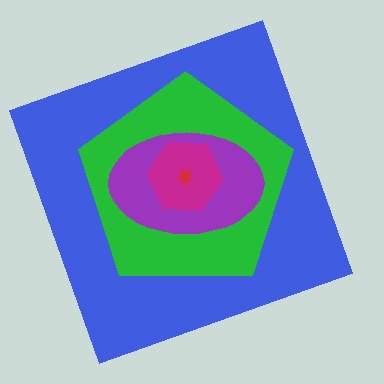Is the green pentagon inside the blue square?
Yes.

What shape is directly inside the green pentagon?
The purple ellipse.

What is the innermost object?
The red star.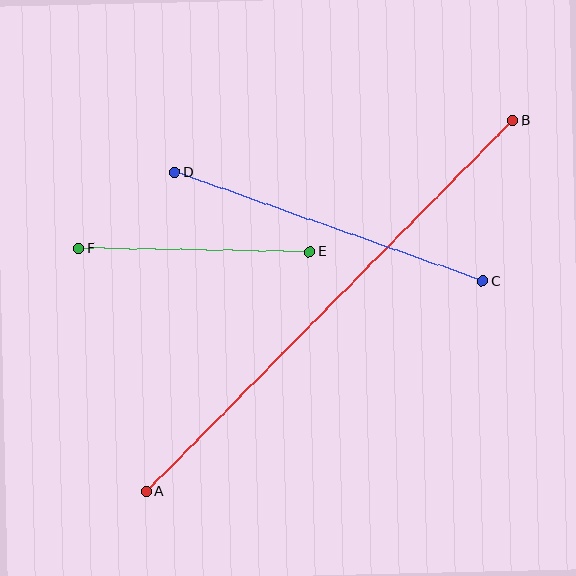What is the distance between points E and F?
The distance is approximately 232 pixels.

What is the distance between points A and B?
The distance is approximately 522 pixels.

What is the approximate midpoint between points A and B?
The midpoint is at approximately (329, 306) pixels.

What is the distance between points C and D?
The distance is approximately 327 pixels.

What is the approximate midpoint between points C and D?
The midpoint is at approximately (329, 227) pixels.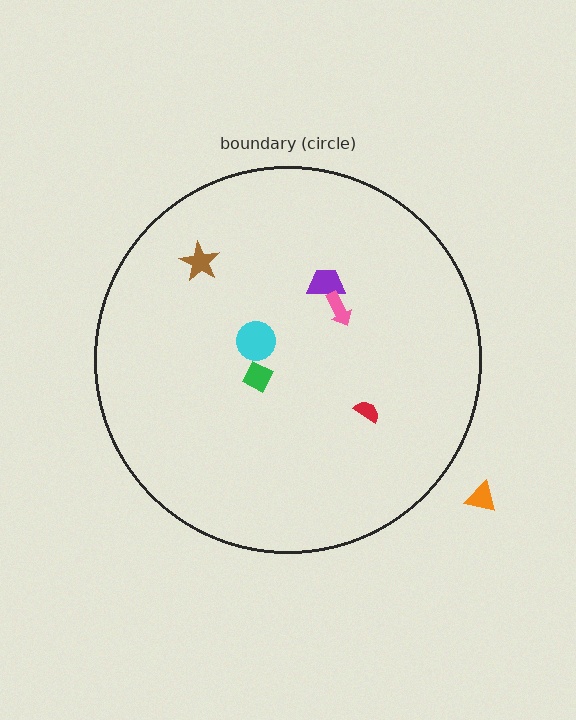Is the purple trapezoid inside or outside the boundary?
Inside.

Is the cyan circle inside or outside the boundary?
Inside.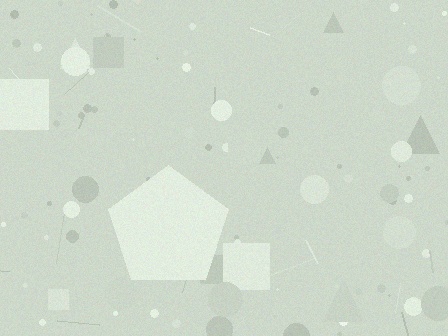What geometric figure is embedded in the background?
A pentagon is embedded in the background.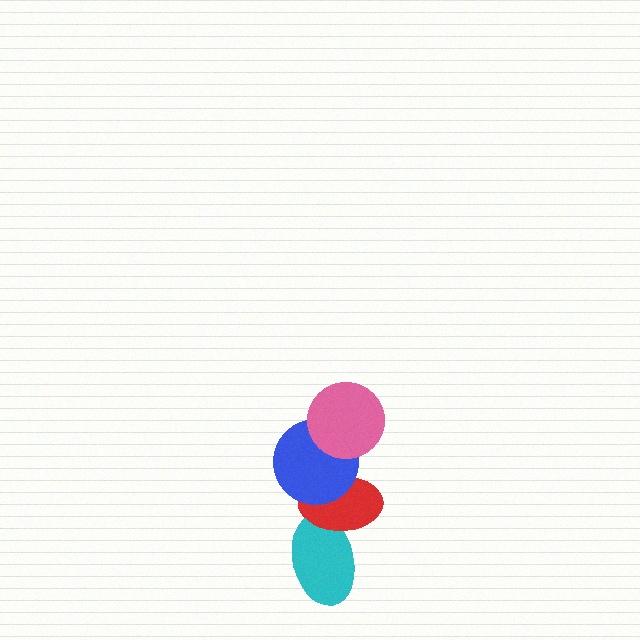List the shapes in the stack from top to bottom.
From top to bottom: the pink circle, the blue circle, the red ellipse, the cyan ellipse.